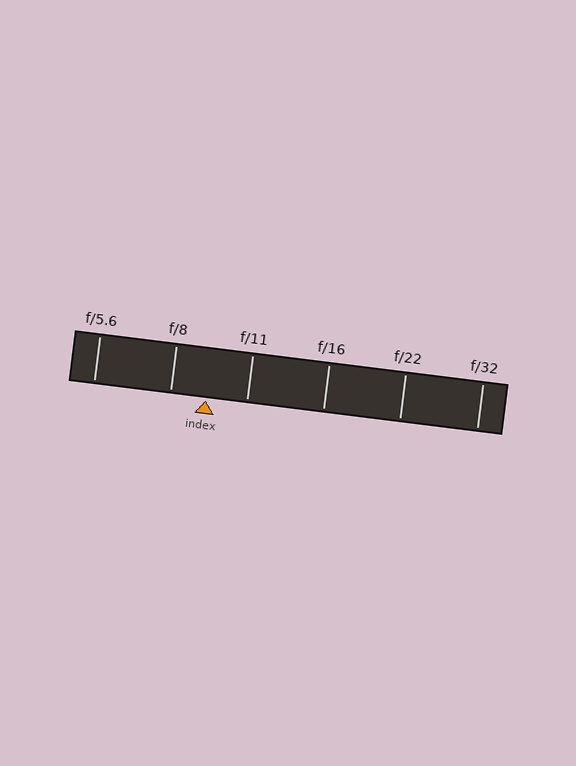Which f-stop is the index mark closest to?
The index mark is closest to f/8.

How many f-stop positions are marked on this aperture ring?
There are 6 f-stop positions marked.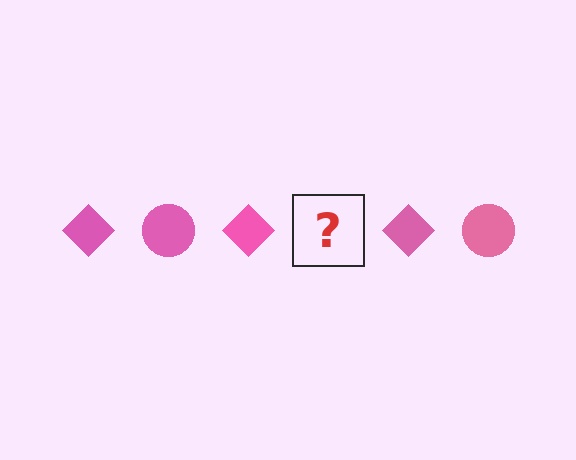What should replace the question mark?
The question mark should be replaced with a pink circle.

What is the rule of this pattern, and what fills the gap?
The rule is that the pattern cycles through diamond, circle shapes in pink. The gap should be filled with a pink circle.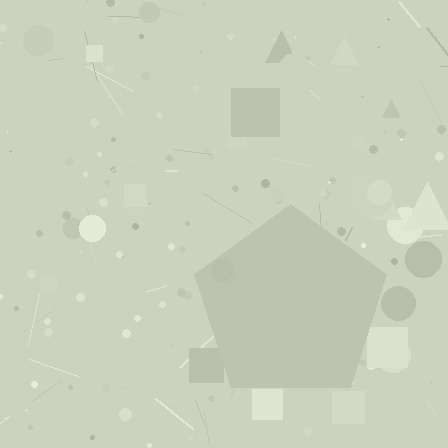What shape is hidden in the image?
A pentagon is hidden in the image.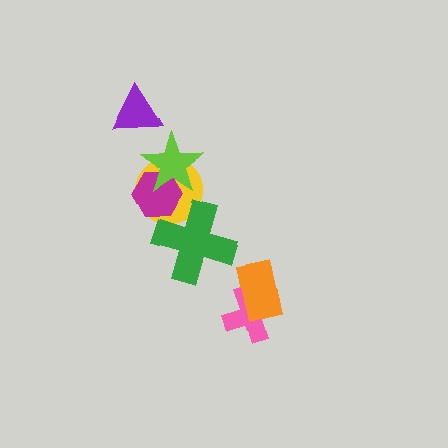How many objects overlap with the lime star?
2 objects overlap with the lime star.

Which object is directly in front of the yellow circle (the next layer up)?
The green cross is directly in front of the yellow circle.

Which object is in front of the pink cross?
The orange rectangle is in front of the pink cross.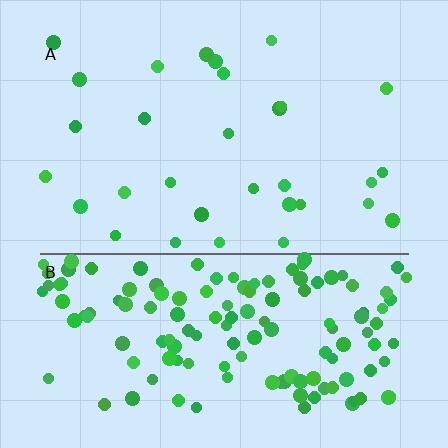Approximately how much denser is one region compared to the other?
Approximately 4.9× — region B over region A.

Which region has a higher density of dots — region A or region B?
B (the bottom).